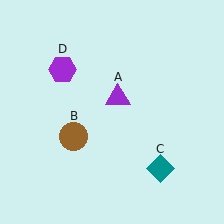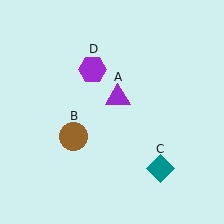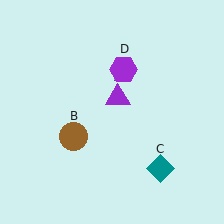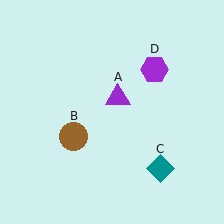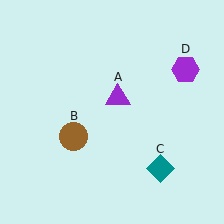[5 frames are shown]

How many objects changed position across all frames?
1 object changed position: purple hexagon (object D).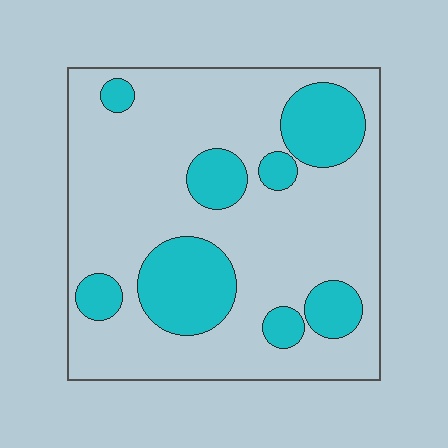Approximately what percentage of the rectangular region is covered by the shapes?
Approximately 25%.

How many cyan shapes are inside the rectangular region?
8.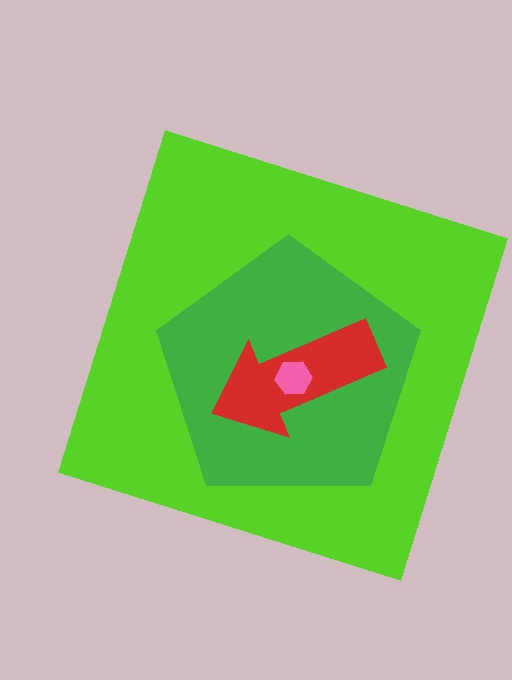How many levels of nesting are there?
4.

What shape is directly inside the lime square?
The green pentagon.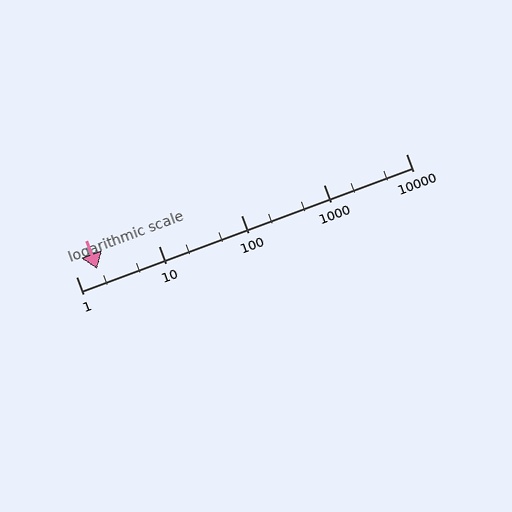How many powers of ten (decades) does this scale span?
The scale spans 4 decades, from 1 to 10000.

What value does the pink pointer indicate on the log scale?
The pointer indicates approximately 1.8.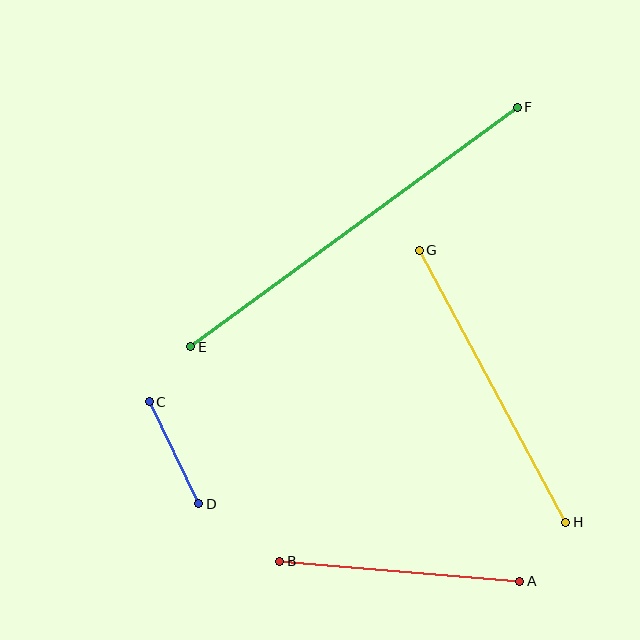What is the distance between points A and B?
The distance is approximately 240 pixels.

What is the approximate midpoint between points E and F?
The midpoint is at approximately (354, 227) pixels.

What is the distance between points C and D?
The distance is approximately 114 pixels.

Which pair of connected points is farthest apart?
Points E and F are farthest apart.